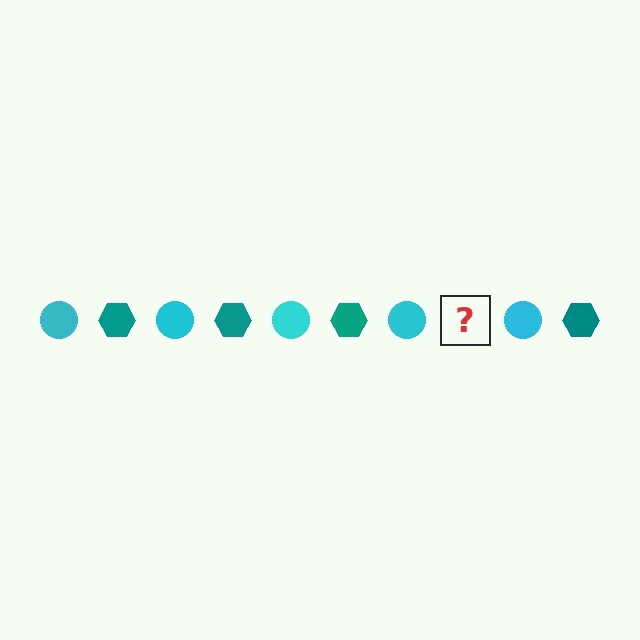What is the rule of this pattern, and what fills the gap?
The rule is that the pattern alternates between cyan circle and teal hexagon. The gap should be filled with a teal hexagon.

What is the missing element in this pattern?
The missing element is a teal hexagon.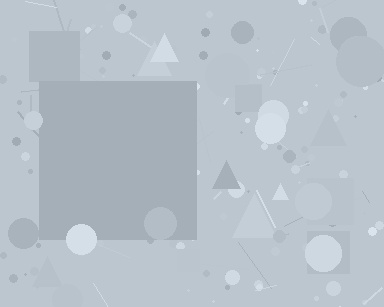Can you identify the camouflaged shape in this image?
The camouflaged shape is a square.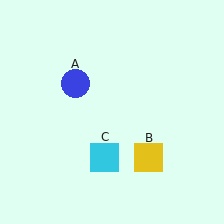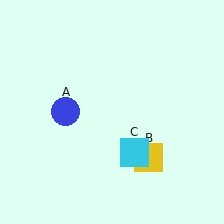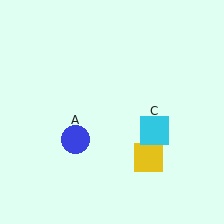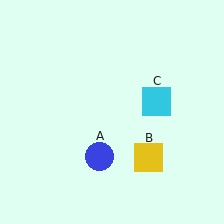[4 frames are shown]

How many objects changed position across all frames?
2 objects changed position: blue circle (object A), cyan square (object C).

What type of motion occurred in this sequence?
The blue circle (object A), cyan square (object C) rotated counterclockwise around the center of the scene.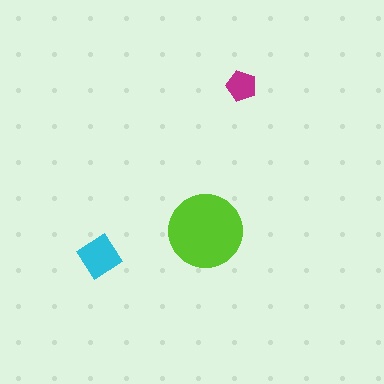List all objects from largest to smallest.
The lime circle, the cyan diamond, the magenta pentagon.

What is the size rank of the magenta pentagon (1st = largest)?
3rd.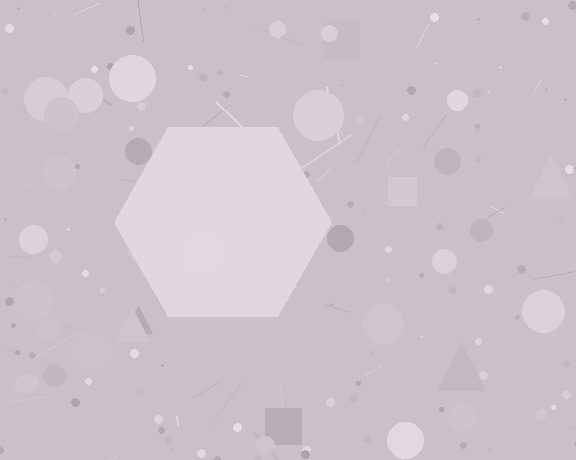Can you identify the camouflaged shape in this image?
The camouflaged shape is a hexagon.